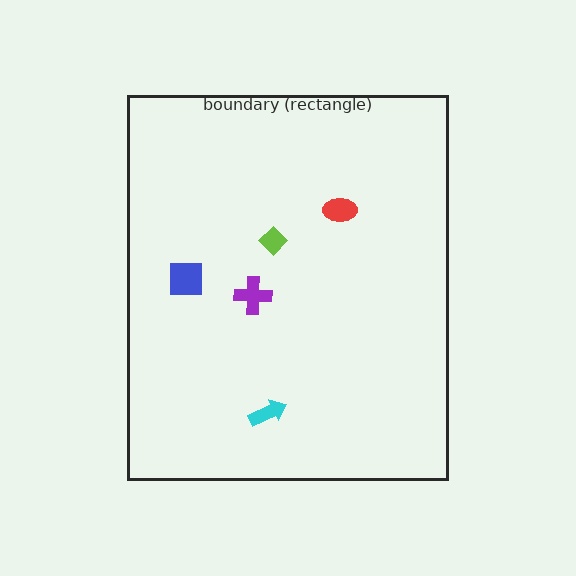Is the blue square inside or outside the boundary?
Inside.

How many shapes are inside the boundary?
5 inside, 0 outside.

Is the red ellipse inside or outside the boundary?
Inside.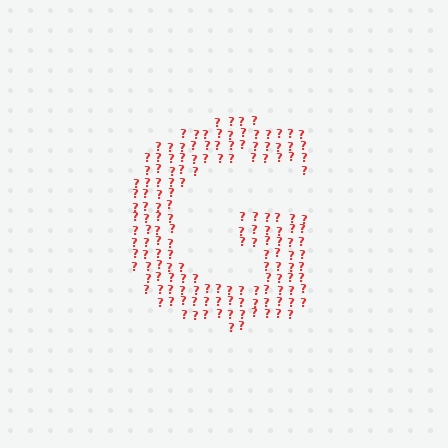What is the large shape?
The large shape is the letter G.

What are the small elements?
The small elements are question marks.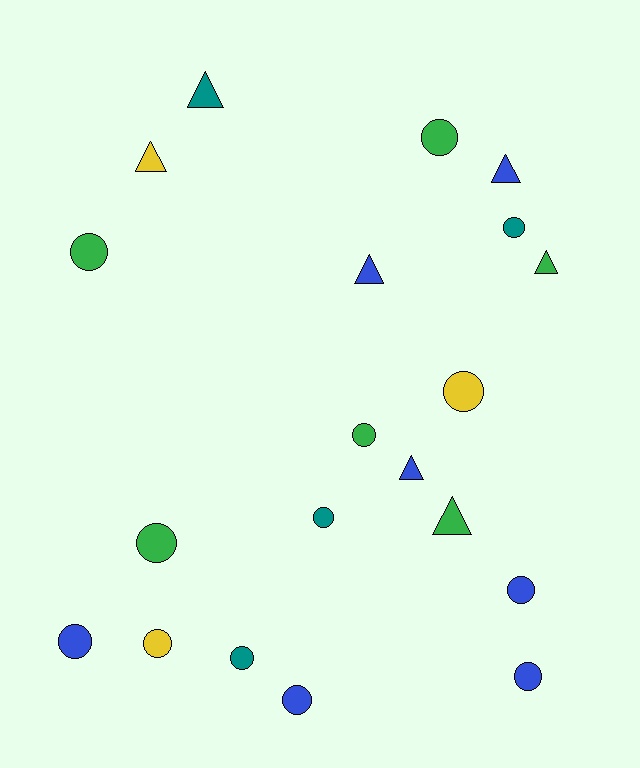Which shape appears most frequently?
Circle, with 13 objects.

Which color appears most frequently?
Blue, with 7 objects.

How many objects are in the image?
There are 20 objects.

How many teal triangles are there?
There is 1 teal triangle.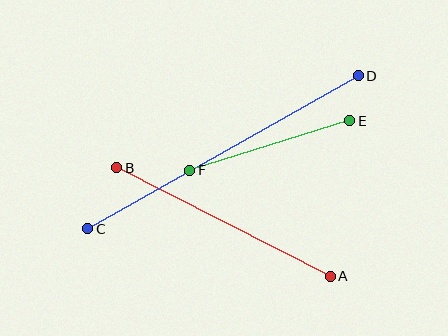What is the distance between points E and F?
The distance is approximately 167 pixels.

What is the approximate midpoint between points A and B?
The midpoint is at approximately (223, 222) pixels.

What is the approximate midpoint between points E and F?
The midpoint is at approximately (270, 145) pixels.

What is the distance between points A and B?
The distance is approximately 239 pixels.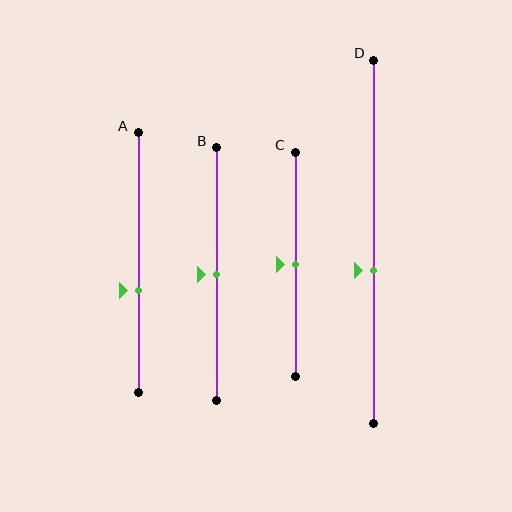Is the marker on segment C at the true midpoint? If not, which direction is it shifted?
Yes, the marker on segment C is at the true midpoint.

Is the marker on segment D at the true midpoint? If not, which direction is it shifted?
No, the marker on segment D is shifted downward by about 8% of the segment length.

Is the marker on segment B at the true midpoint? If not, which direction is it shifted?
Yes, the marker on segment B is at the true midpoint.